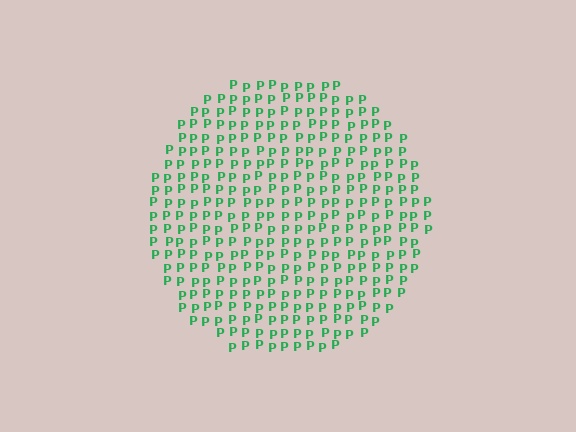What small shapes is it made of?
It is made of small letter P's.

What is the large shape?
The large shape is a circle.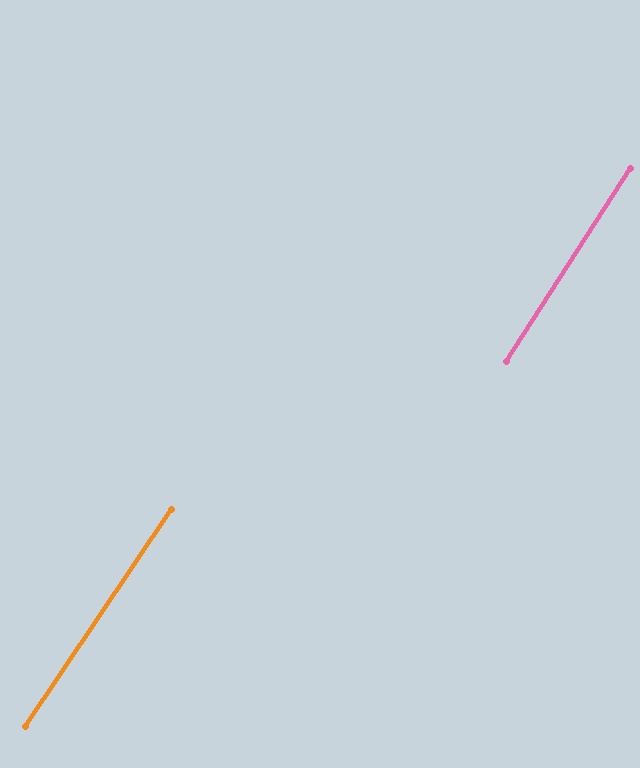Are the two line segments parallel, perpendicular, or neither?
Parallel — their directions differ by only 1.4°.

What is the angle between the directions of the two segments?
Approximately 1 degree.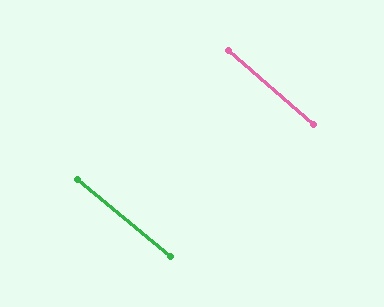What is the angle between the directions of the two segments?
Approximately 2 degrees.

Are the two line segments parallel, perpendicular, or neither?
Parallel — their directions differ by only 1.7°.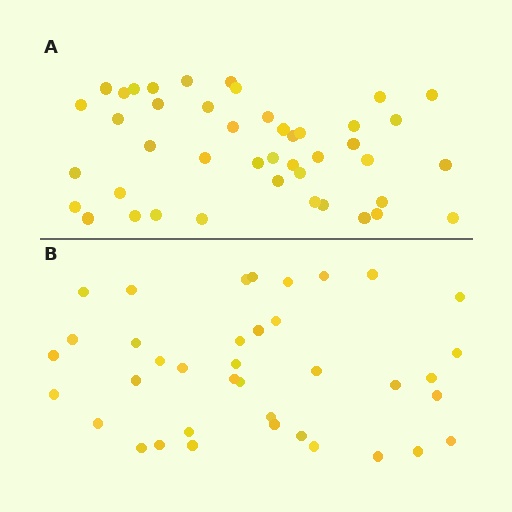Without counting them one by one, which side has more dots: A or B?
Region A (the top region) has more dots.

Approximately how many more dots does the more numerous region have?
Region A has about 6 more dots than region B.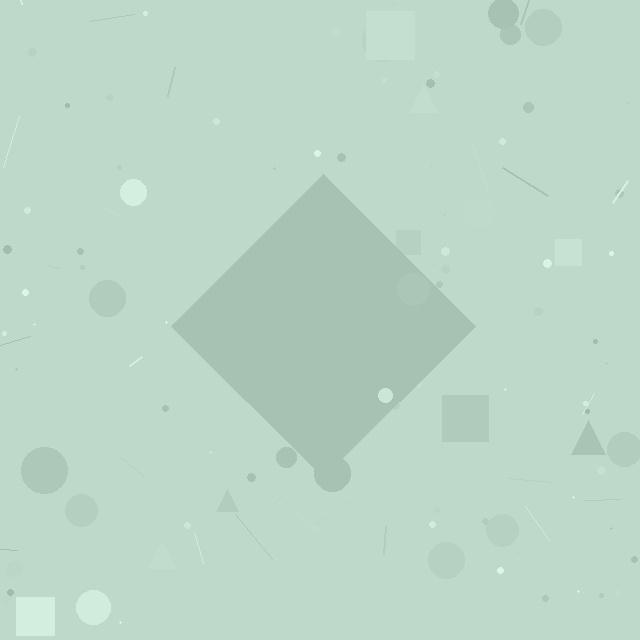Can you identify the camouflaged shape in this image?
The camouflaged shape is a diamond.